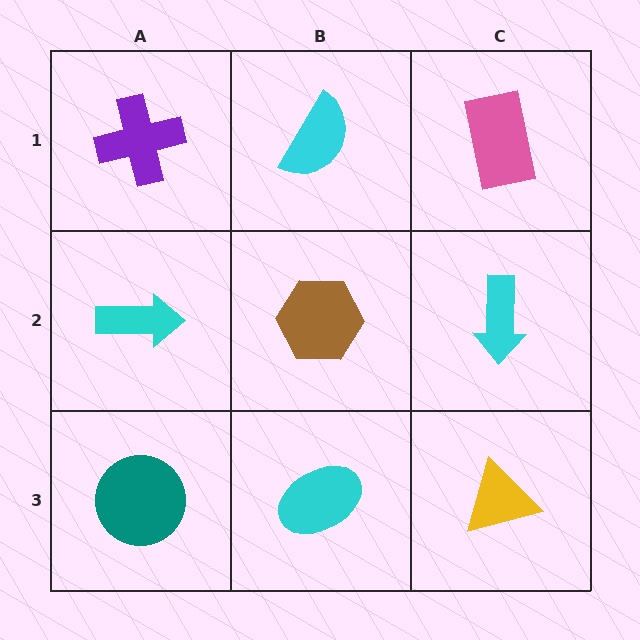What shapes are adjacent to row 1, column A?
A cyan arrow (row 2, column A), a cyan semicircle (row 1, column B).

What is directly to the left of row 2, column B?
A cyan arrow.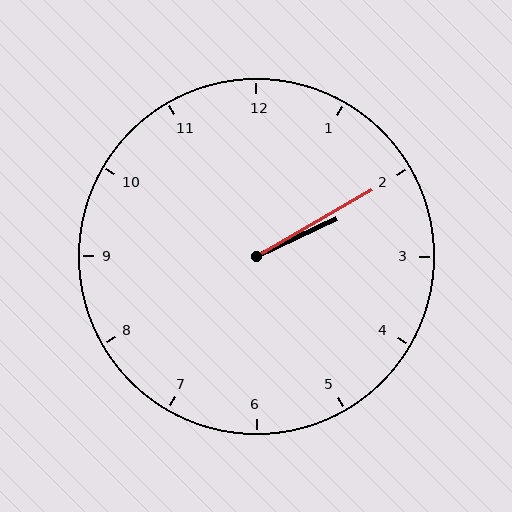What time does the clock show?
2:10.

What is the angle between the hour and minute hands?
Approximately 5 degrees.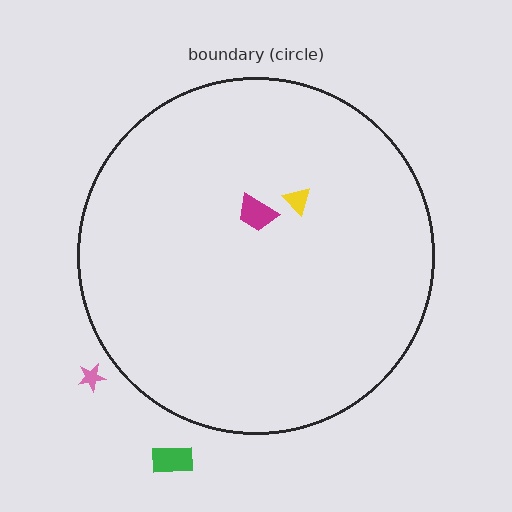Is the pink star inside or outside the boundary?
Outside.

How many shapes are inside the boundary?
2 inside, 2 outside.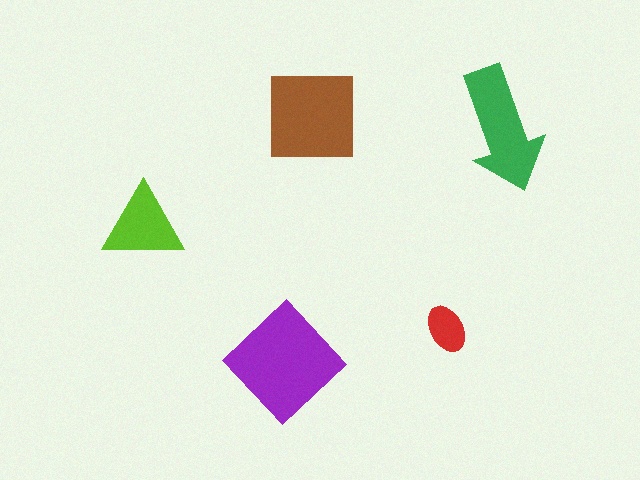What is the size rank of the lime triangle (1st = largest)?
4th.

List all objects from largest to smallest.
The purple diamond, the brown square, the green arrow, the lime triangle, the red ellipse.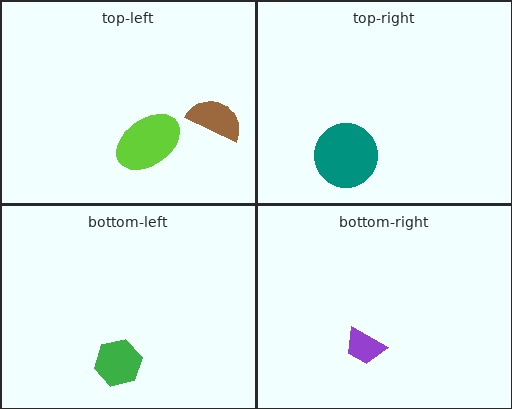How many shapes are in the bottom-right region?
1.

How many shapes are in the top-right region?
1.